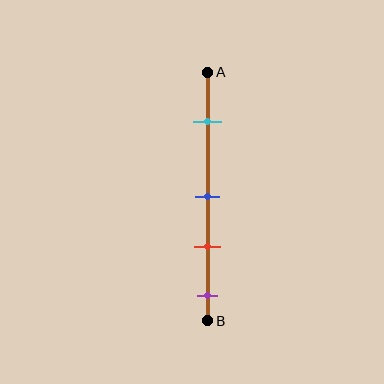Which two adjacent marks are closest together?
The blue and red marks are the closest adjacent pair.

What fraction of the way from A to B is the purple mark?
The purple mark is approximately 90% (0.9) of the way from A to B.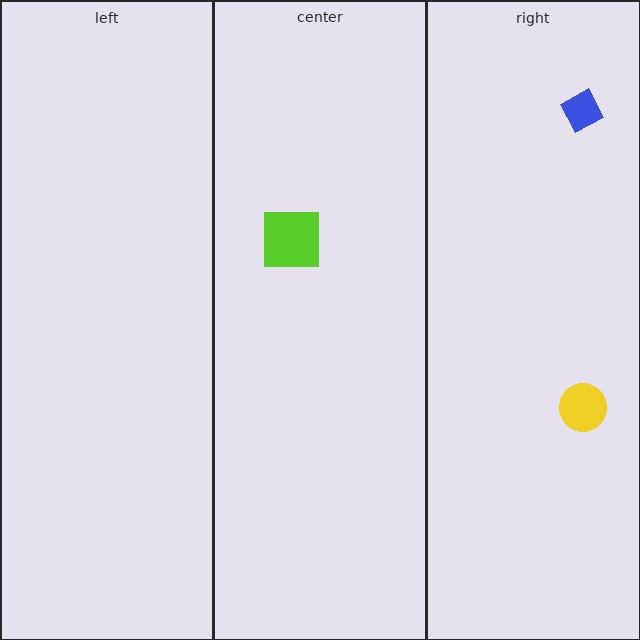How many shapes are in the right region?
2.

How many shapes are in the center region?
1.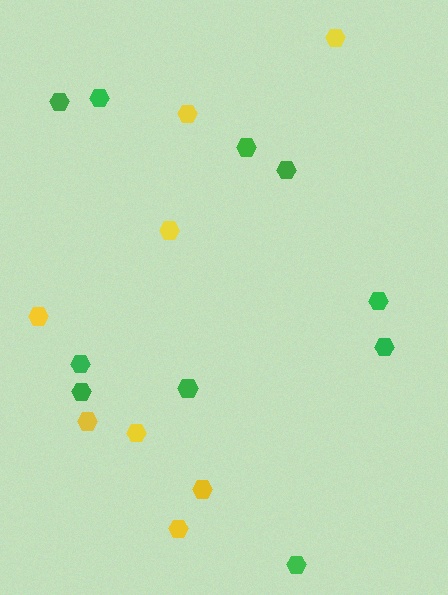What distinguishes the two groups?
There are 2 groups: one group of green hexagons (10) and one group of yellow hexagons (8).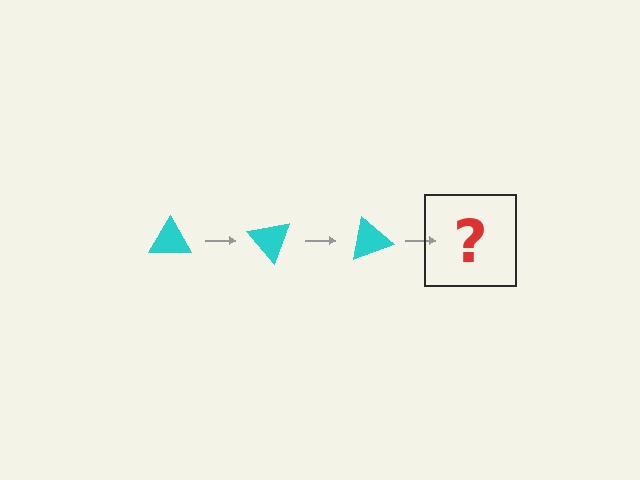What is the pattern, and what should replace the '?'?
The pattern is that the triangle rotates 50 degrees each step. The '?' should be a cyan triangle rotated 150 degrees.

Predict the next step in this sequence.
The next step is a cyan triangle rotated 150 degrees.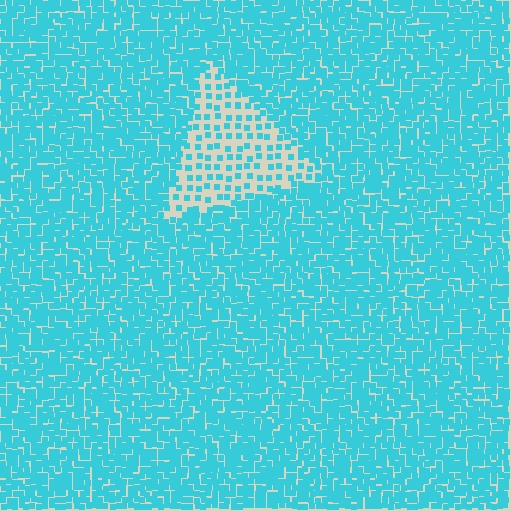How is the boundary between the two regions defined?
The boundary is defined by a change in element density (approximately 2.8x ratio). All elements are the same color, size, and shape.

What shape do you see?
I see a triangle.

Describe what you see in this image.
The image contains small cyan elements arranged at two different densities. A triangle-shaped region is visible where the elements are less densely packed than the surrounding area.